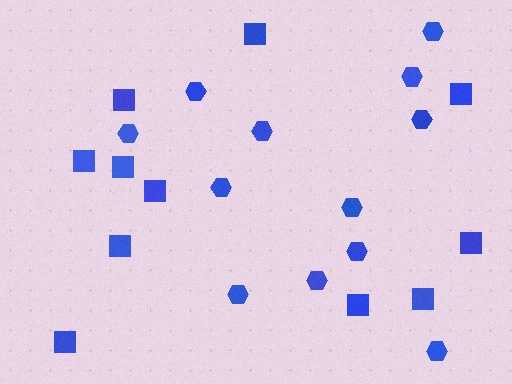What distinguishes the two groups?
There are 2 groups: one group of hexagons (12) and one group of squares (11).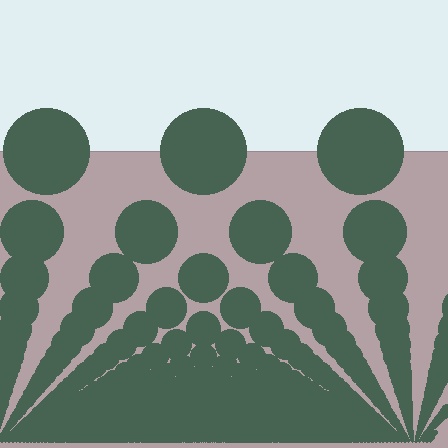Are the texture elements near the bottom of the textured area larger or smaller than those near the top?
Smaller. The gradient is inverted — elements near the bottom are smaller and denser.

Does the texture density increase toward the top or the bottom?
Density increases toward the bottom.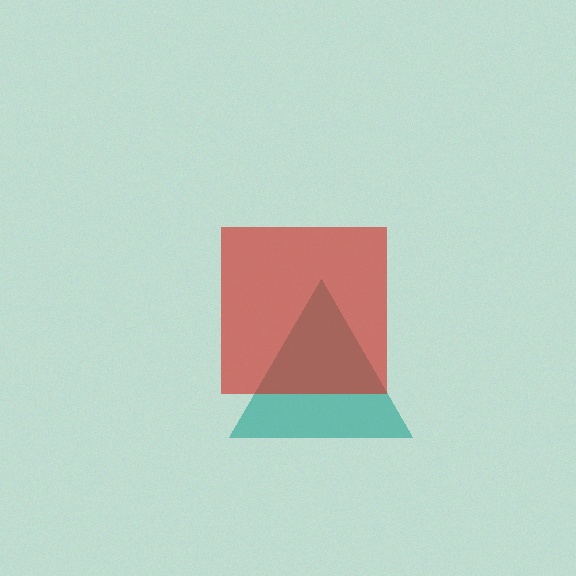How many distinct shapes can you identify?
There are 2 distinct shapes: a teal triangle, a red square.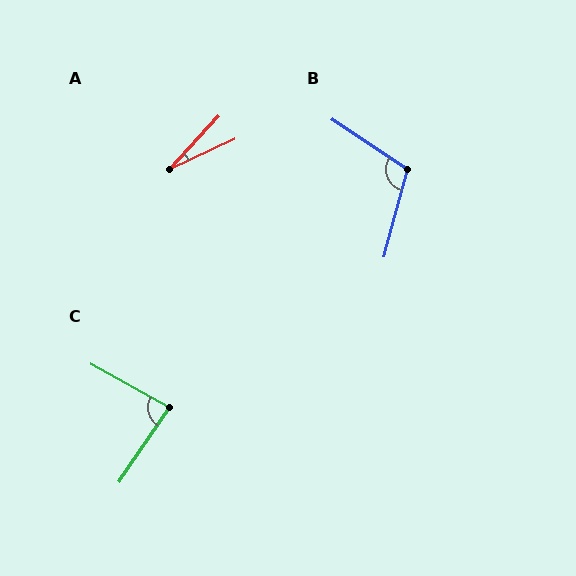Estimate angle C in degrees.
Approximately 85 degrees.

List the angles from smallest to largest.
A (22°), C (85°), B (109°).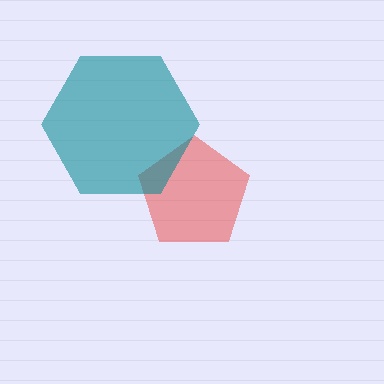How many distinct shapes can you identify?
There are 2 distinct shapes: a red pentagon, a teal hexagon.